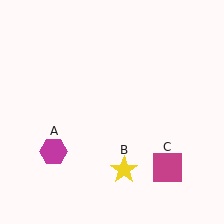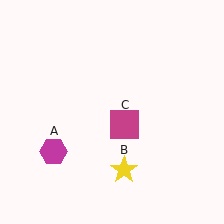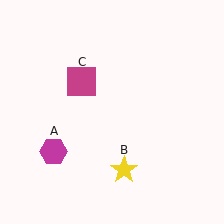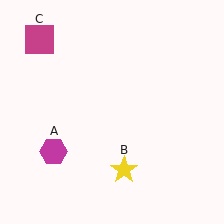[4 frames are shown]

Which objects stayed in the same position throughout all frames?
Magenta hexagon (object A) and yellow star (object B) remained stationary.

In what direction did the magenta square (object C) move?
The magenta square (object C) moved up and to the left.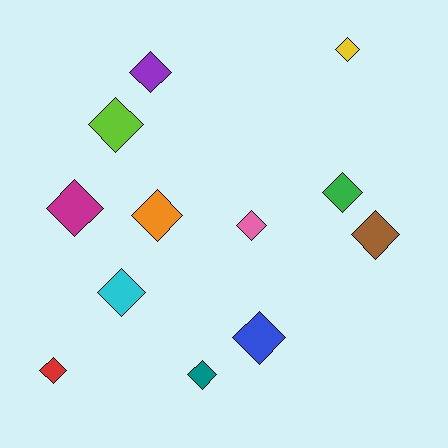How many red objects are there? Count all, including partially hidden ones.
There is 1 red object.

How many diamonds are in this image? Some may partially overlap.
There are 12 diamonds.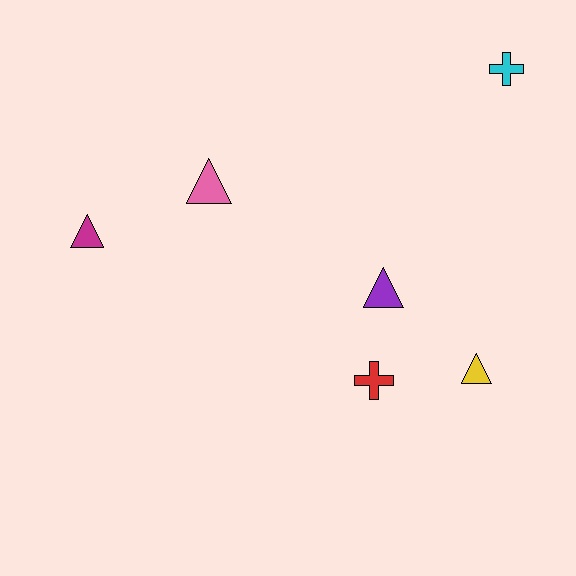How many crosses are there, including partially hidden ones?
There are 2 crosses.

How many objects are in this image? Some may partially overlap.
There are 6 objects.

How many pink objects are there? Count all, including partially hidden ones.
There is 1 pink object.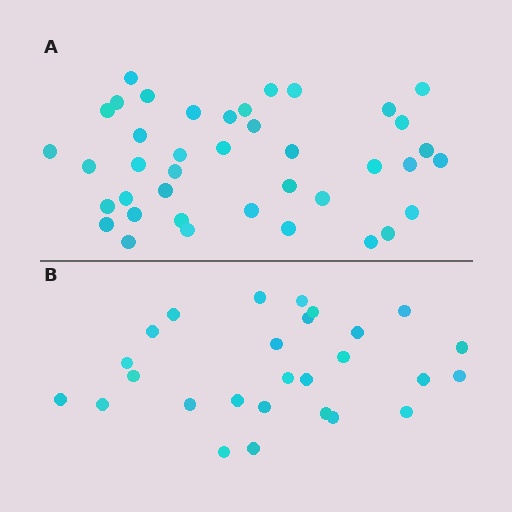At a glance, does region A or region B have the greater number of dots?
Region A (the top region) has more dots.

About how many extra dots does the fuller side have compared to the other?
Region A has approximately 15 more dots than region B.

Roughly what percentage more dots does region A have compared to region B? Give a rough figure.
About 50% more.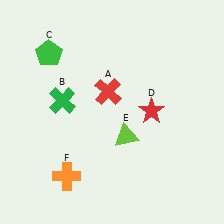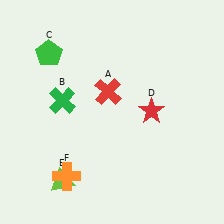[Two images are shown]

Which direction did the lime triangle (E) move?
The lime triangle (E) moved left.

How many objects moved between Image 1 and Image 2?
1 object moved between the two images.